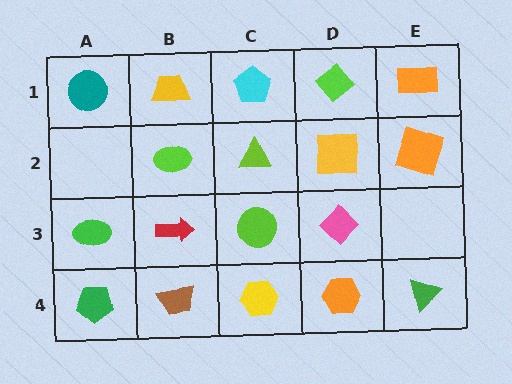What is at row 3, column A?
A green ellipse.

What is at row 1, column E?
An orange rectangle.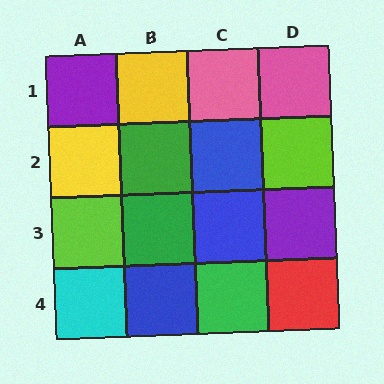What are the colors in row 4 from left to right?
Cyan, blue, green, red.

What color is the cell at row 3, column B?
Green.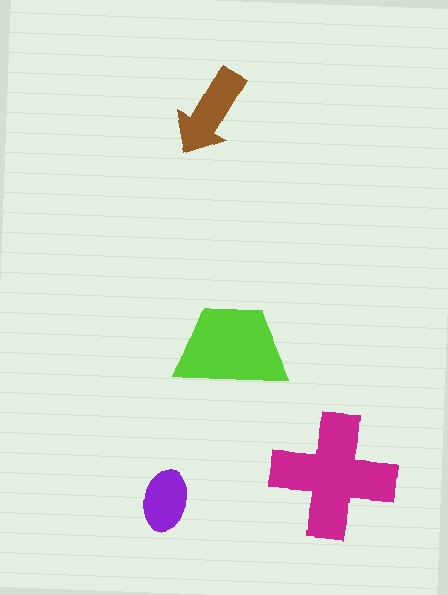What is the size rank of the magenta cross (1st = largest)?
1st.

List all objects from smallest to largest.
The purple ellipse, the brown arrow, the lime trapezoid, the magenta cross.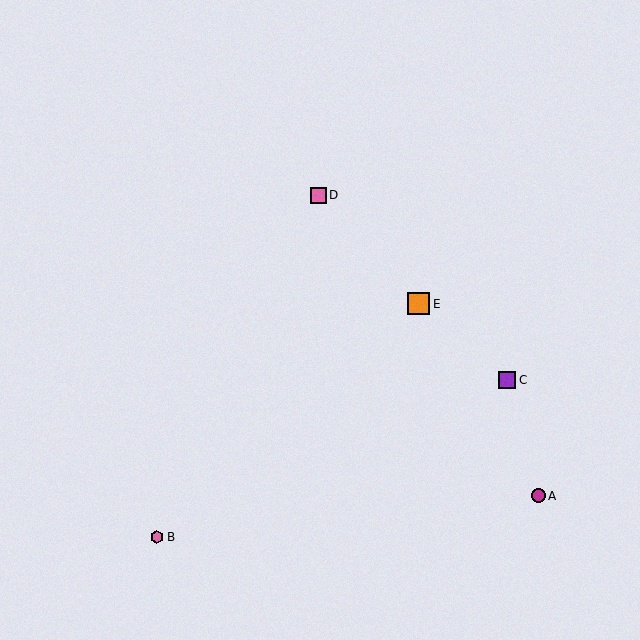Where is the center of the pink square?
The center of the pink square is at (319, 195).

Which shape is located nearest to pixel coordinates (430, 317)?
The orange square (labeled E) at (419, 304) is nearest to that location.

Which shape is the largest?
The orange square (labeled E) is the largest.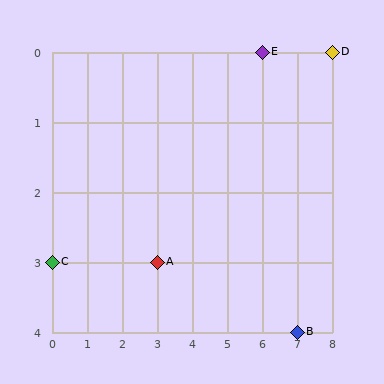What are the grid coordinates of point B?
Point B is at grid coordinates (7, 4).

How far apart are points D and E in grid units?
Points D and E are 2 columns apart.